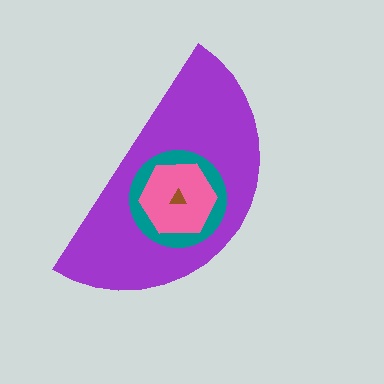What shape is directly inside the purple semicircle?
The teal circle.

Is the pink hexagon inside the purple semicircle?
Yes.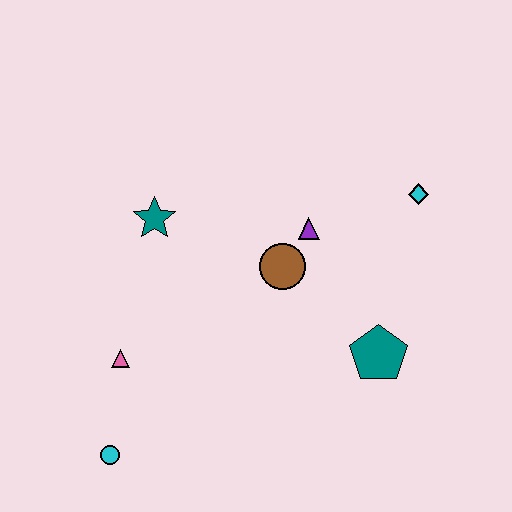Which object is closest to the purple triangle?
The brown circle is closest to the purple triangle.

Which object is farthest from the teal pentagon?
The cyan circle is farthest from the teal pentagon.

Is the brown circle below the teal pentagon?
No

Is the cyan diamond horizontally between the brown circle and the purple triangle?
No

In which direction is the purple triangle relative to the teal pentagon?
The purple triangle is above the teal pentagon.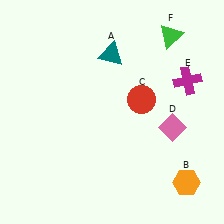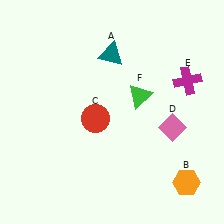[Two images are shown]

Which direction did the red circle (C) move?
The red circle (C) moved left.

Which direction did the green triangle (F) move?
The green triangle (F) moved down.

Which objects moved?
The objects that moved are: the red circle (C), the green triangle (F).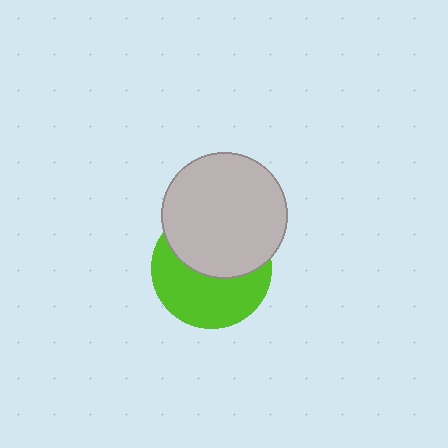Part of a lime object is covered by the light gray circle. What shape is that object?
It is a circle.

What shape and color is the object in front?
The object in front is a light gray circle.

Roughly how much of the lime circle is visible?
About half of it is visible (roughly 52%).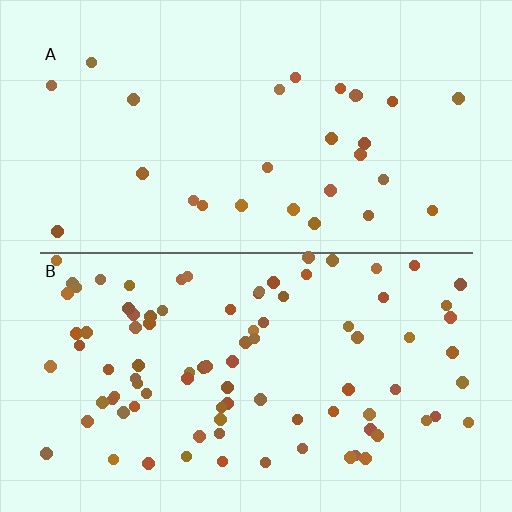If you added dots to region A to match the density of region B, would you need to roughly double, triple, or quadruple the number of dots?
Approximately triple.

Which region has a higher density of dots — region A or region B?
B (the bottom).